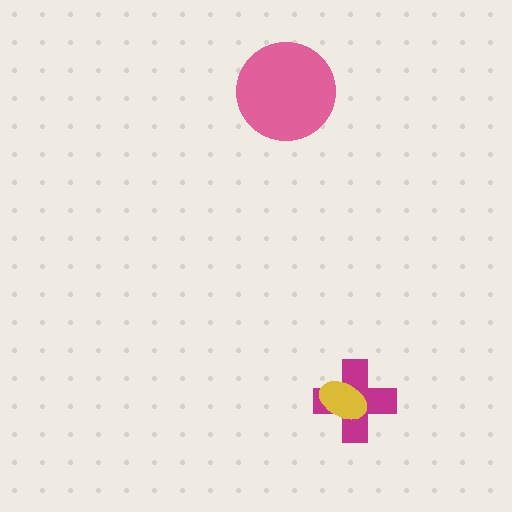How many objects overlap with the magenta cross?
1 object overlaps with the magenta cross.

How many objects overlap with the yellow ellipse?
1 object overlaps with the yellow ellipse.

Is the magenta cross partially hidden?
Yes, it is partially covered by another shape.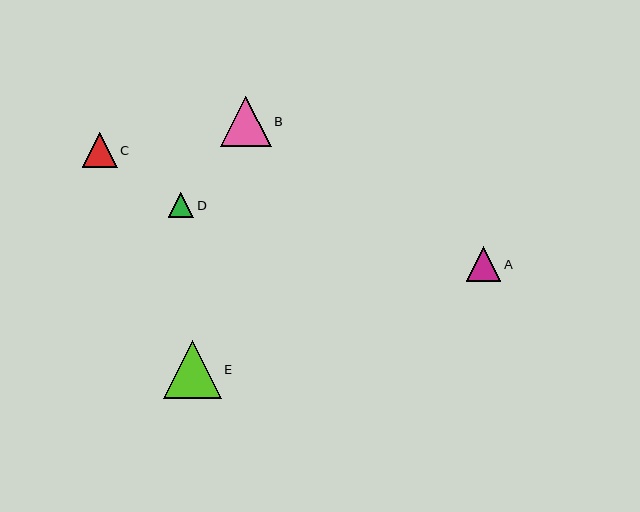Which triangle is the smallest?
Triangle D is the smallest with a size of approximately 26 pixels.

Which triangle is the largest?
Triangle E is the largest with a size of approximately 58 pixels.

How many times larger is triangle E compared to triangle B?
Triangle E is approximately 1.1 times the size of triangle B.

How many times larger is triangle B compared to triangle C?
Triangle B is approximately 1.4 times the size of triangle C.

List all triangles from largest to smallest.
From largest to smallest: E, B, C, A, D.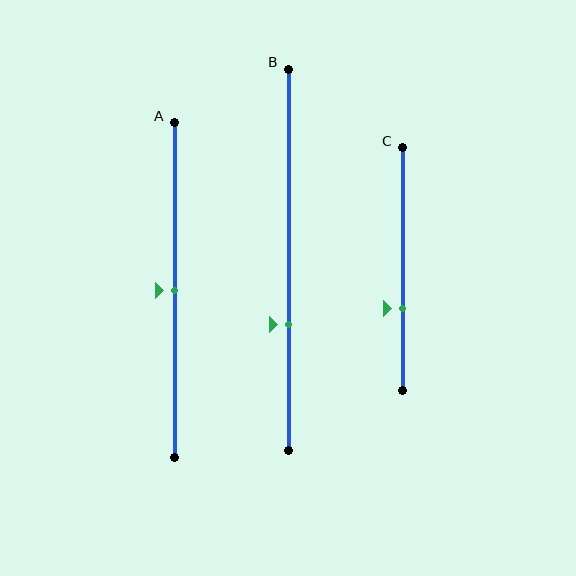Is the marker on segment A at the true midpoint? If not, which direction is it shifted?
Yes, the marker on segment A is at the true midpoint.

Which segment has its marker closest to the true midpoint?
Segment A has its marker closest to the true midpoint.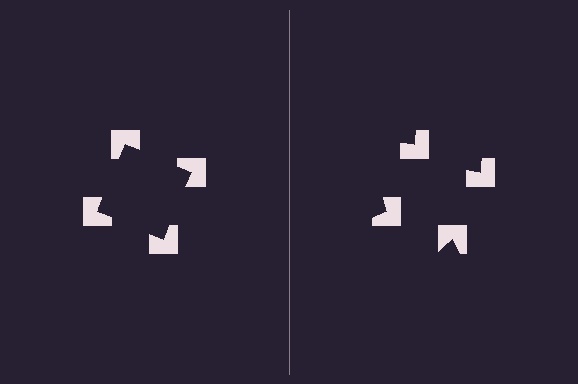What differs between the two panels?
The notched squares are positioned identically on both sides; only the wedge orientations differ. On the left they align to a square; on the right they are misaligned.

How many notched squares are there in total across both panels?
8 — 4 on each side.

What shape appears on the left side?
An illusory square.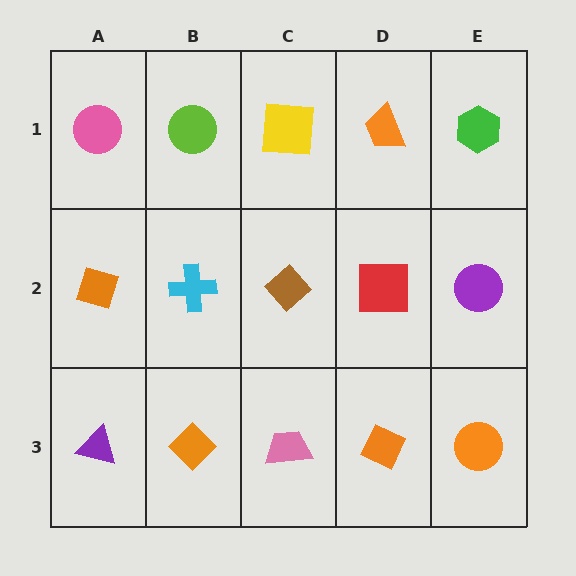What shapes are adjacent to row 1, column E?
A purple circle (row 2, column E), an orange trapezoid (row 1, column D).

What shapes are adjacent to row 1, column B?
A cyan cross (row 2, column B), a pink circle (row 1, column A), a yellow square (row 1, column C).